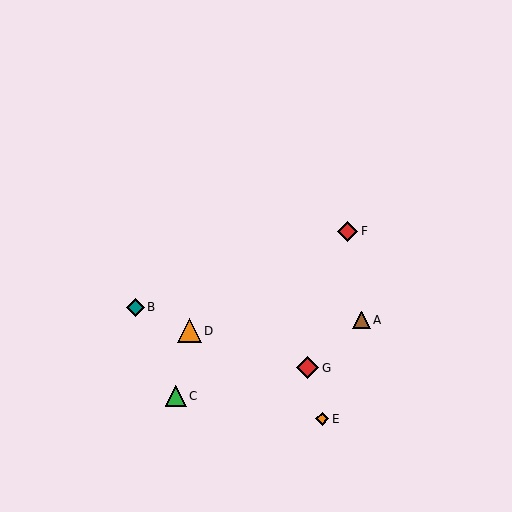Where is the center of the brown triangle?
The center of the brown triangle is at (362, 320).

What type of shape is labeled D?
Shape D is an orange triangle.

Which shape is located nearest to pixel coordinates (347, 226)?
The red diamond (labeled F) at (348, 231) is nearest to that location.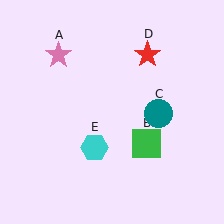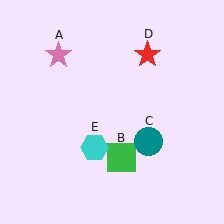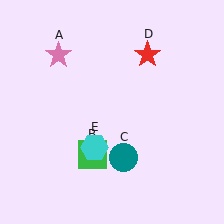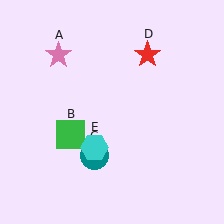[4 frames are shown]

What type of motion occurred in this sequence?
The green square (object B), teal circle (object C) rotated clockwise around the center of the scene.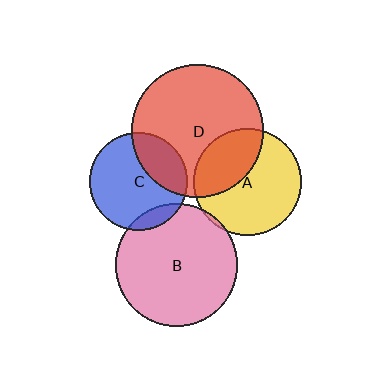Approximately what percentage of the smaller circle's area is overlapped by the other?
Approximately 5%.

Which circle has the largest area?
Circle D (red).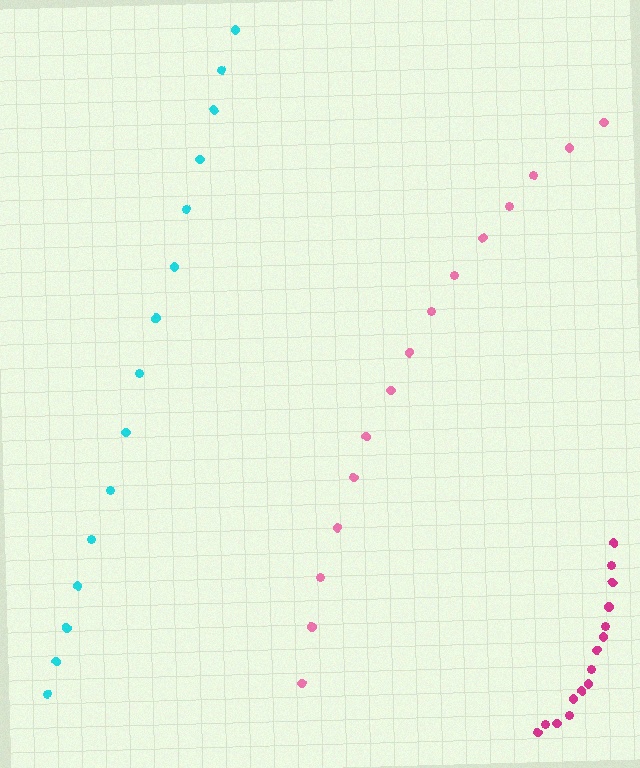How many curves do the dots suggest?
There are 3 distinct paths.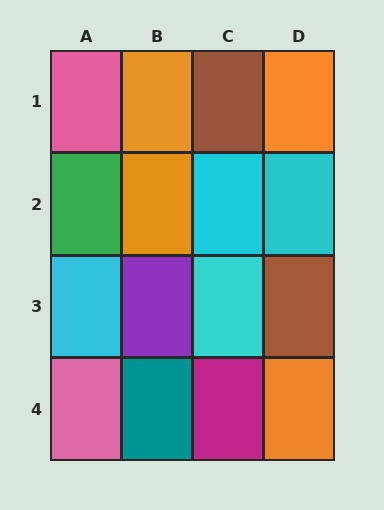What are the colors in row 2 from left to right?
Green, orange, cyan, cyan.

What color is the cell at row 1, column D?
Orange.